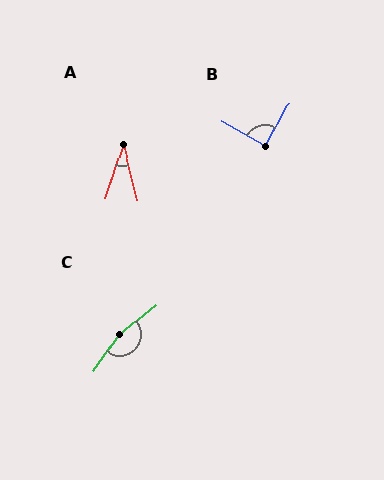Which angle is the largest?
C, at approximately 164 degrees.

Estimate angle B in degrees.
Approximately 88 degrees.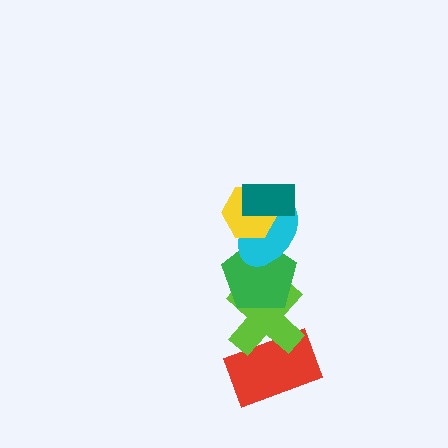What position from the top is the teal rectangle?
The teal rectangle is 1st from the top.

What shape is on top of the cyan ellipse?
The yellow hexagon is on top of the cyan ellipse.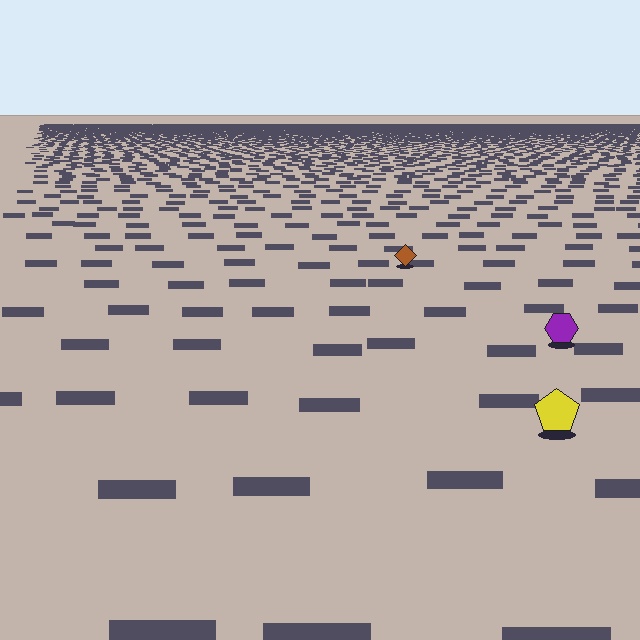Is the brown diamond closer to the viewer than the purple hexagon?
No. The purple hexagon is closer — you can tell from the texture gradient: the ground texture is coarser near it.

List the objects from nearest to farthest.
From nearest to farthest: the yellow pentagon, the purple hexagon, the brown diamond.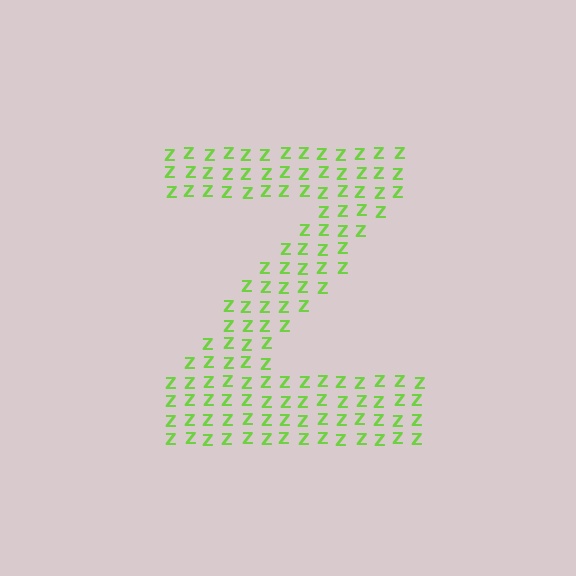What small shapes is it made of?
It is made of small letter Z's.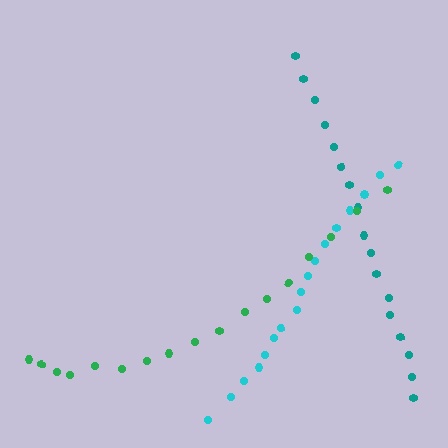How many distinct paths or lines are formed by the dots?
There are 3 distinct paths.